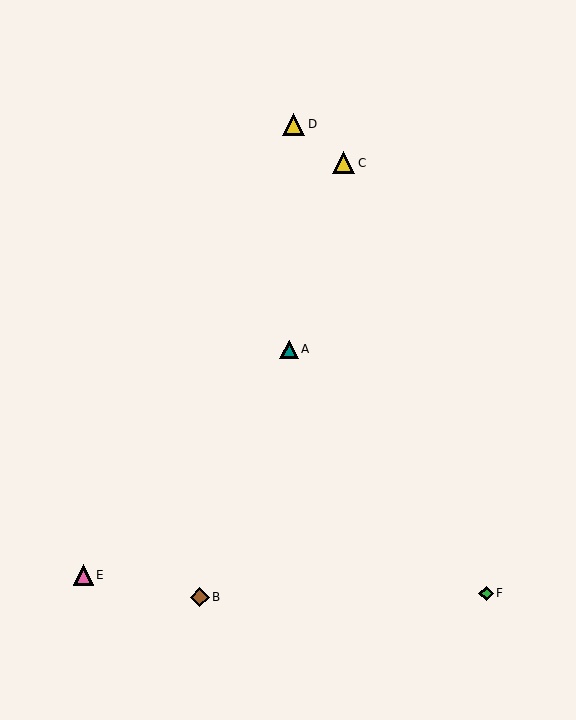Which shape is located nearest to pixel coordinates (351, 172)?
The yellow triangle (labeled C) at (344, 163) is nearest to that location.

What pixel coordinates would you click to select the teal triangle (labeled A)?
Click at (289, 349) to select the teal triangle A.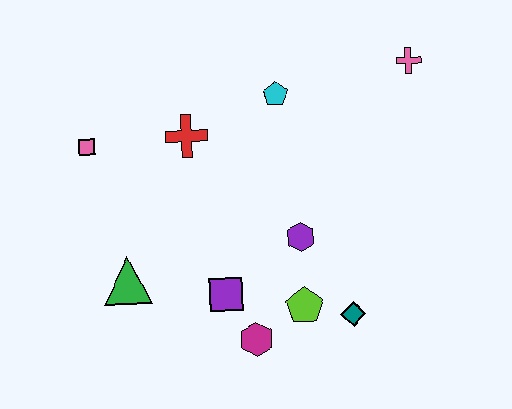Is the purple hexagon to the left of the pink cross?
Yes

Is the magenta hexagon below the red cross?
Yes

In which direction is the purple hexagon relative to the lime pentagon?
The purple hexagon is above the lime pentagon.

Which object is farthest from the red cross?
The teal diamond is farthest from the red cross.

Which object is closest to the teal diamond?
The lime pentagon is closest to the teal diamond.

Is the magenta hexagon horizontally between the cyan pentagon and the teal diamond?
No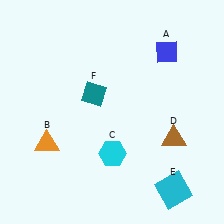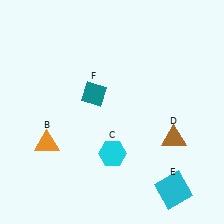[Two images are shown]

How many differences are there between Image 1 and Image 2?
There is 1 difference between the two images.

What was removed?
The blue diamond (A) was removed in Image 2.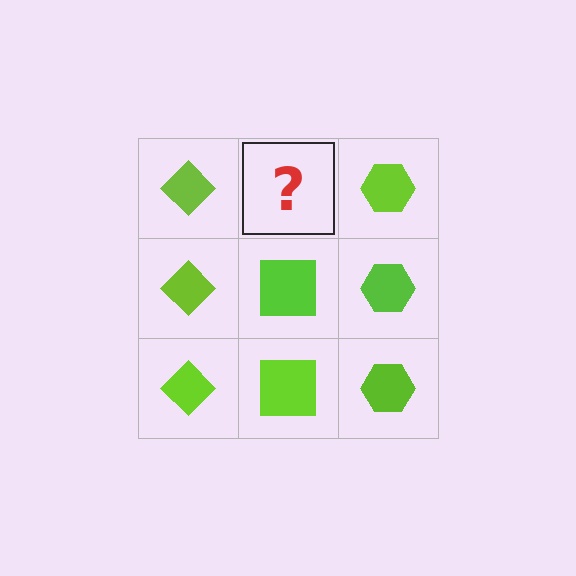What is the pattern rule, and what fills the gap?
The rule is that each column has a consistent shape. The gap should be filled with a lime square.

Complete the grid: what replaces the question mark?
The question mark should be replaced with a lime square.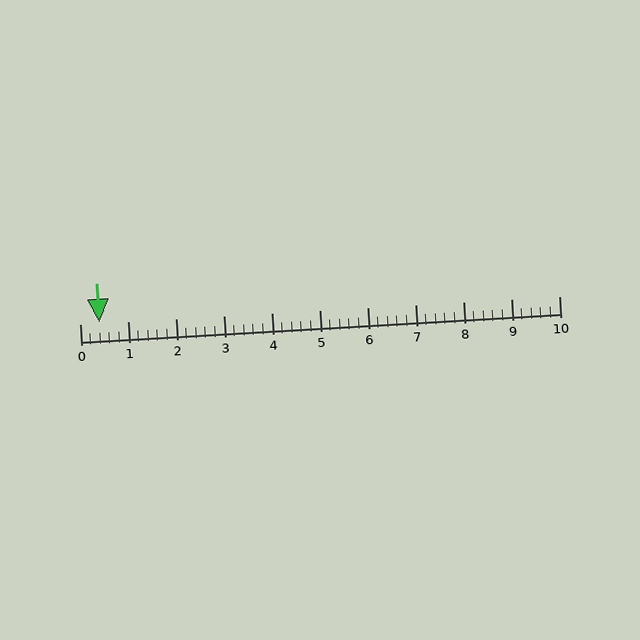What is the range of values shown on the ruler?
The ruler shows values from 0 to 10.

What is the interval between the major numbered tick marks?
The major tick marks are spaced 1 units apart.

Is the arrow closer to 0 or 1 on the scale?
The arrow is closer to 0.